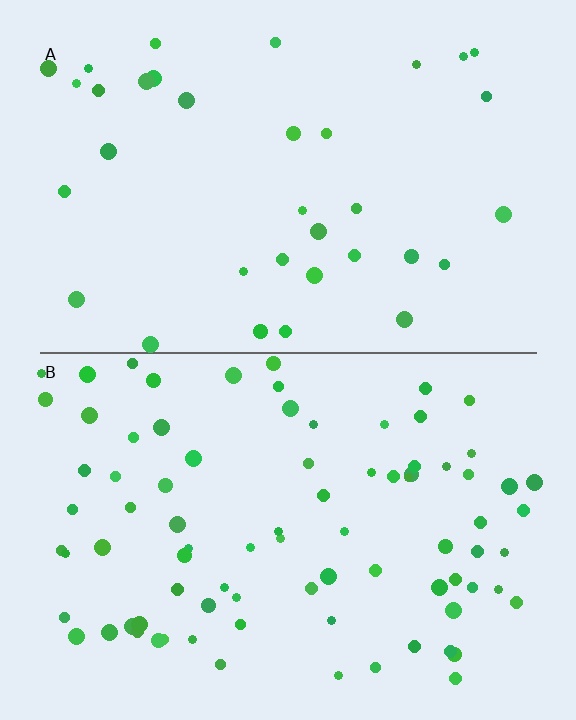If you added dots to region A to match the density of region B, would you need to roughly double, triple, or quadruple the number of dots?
Approximately double.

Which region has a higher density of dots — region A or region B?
B (the bottom).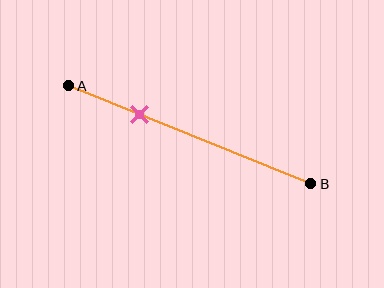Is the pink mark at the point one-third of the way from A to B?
No, the mark is at about 30% from A, not at the 33% one-third point.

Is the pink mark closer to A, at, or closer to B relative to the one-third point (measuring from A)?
The pink mark is closer to point A than the one-third point of segment AB.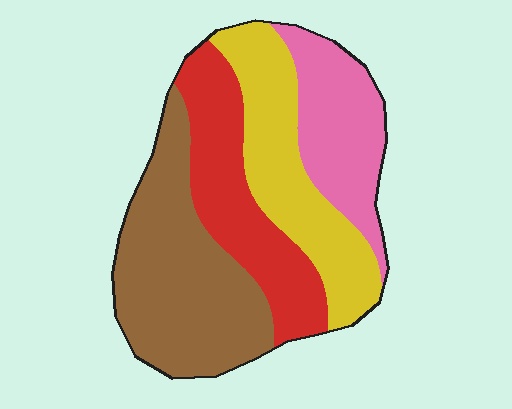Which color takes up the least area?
Pink, at roughly 20%.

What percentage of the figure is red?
Red takes up about one quarter (1/4) of the figure.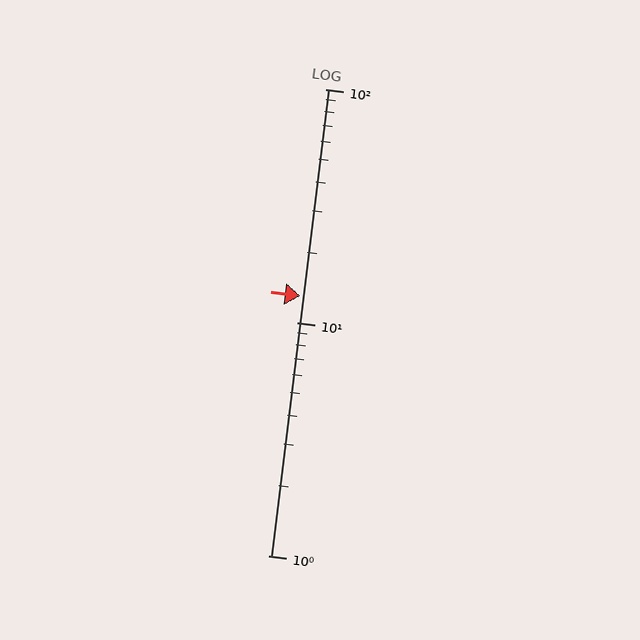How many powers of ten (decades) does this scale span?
The scale spans 2 decades, from 1 to 100.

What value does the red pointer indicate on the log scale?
The pointer indicates approximately 13.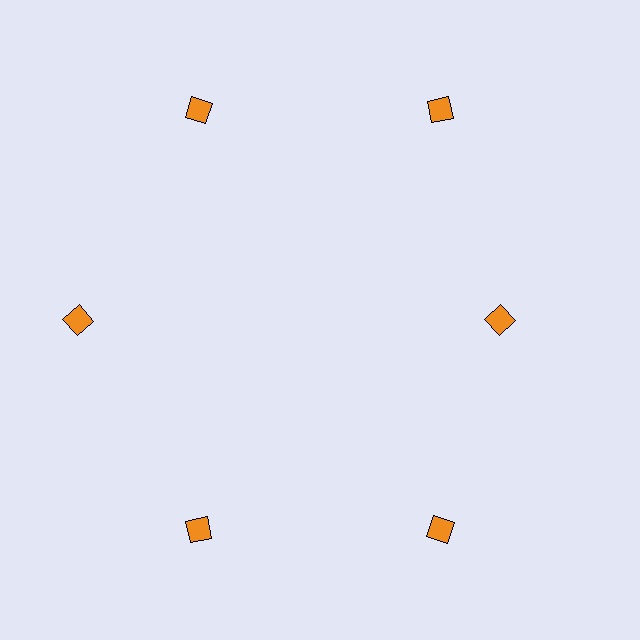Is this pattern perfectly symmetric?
No. The 6 orange squares are arranged in a ring, but one element near the 3 o'clock position is pulled inward toward the center, breaking the 6-fold rotational symmetry.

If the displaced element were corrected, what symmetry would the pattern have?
It would have 6-fold rotational symmetry — the pattern would map onto itself every 60 degrees.